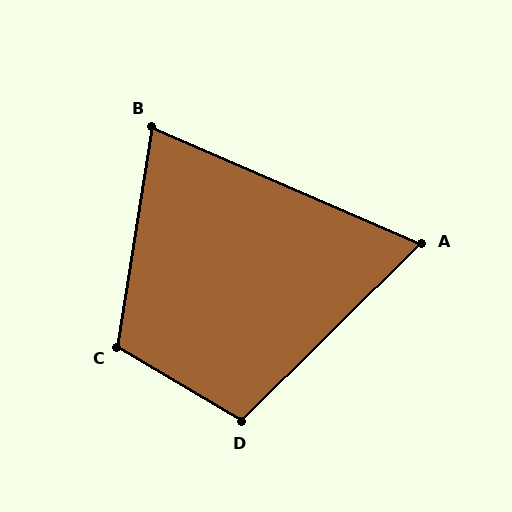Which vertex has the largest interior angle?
C, at approximately 112 degrees.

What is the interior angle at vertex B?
Approximately 76 degrees (acute).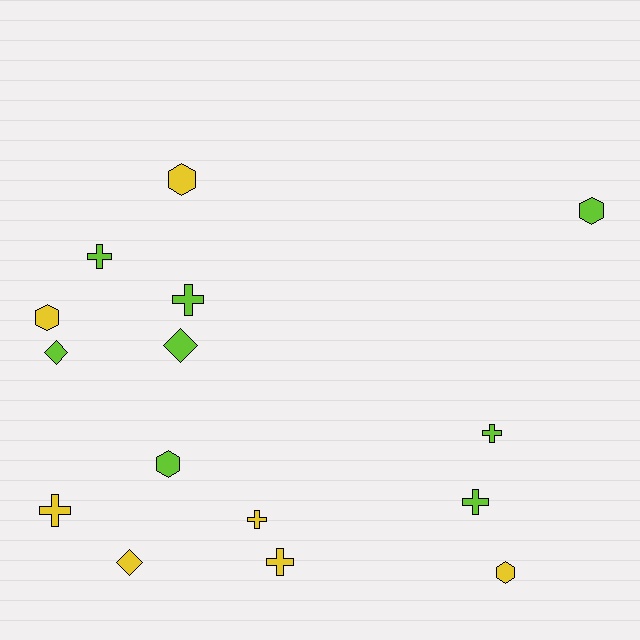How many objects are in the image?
There are 15 objects.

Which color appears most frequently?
Lime, with 8 objects.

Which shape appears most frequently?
Cross, with 7 objects.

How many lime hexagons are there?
There are 2 lime hexagons.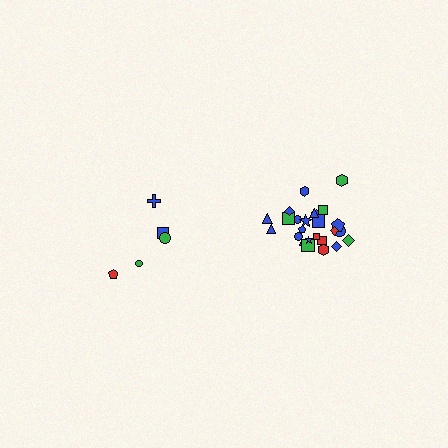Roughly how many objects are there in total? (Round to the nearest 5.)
Roughly 30 objects in total.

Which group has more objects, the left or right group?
The right group.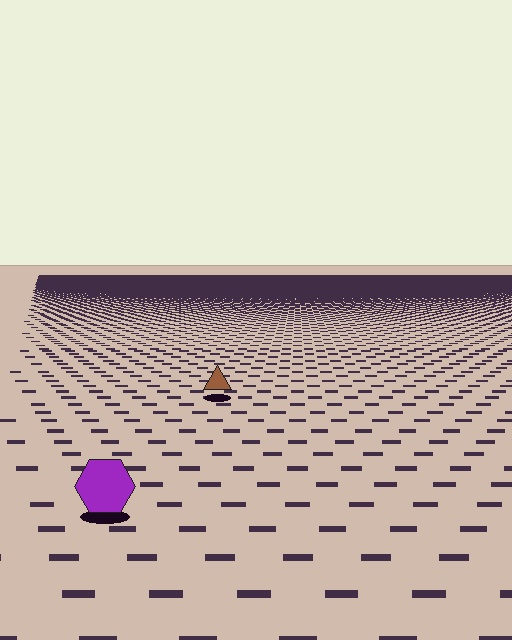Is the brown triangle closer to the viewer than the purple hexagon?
No. The purple hexagon is closer — you can tell from the texture gradient: the ground texture is coarser near it.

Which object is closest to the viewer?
The purple hexagon is closest. The texture marks near it are larger and more spread out.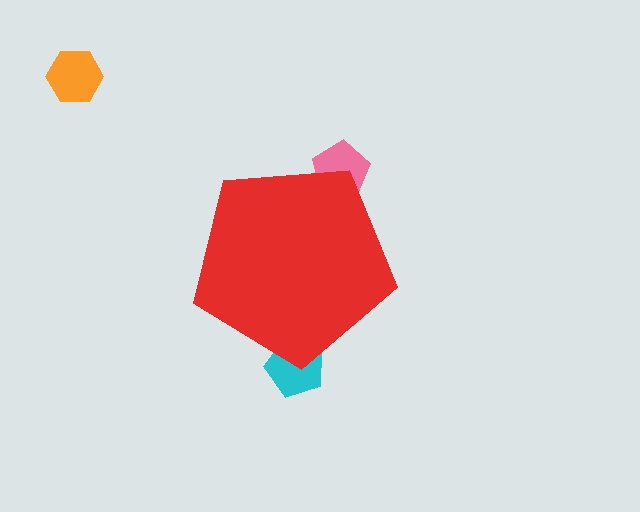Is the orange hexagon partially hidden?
No, the orange hexagon is fully visible.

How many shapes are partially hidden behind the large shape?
2 shapes are partially hidden.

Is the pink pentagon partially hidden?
Yes, the pink pentagon is partially hidden behind the red pentagon.